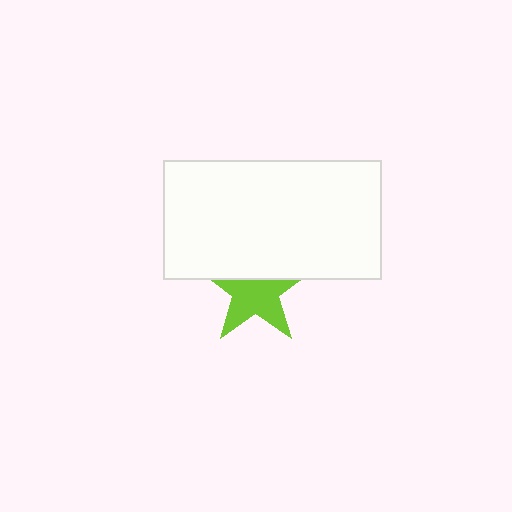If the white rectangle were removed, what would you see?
You would see the complete lime star.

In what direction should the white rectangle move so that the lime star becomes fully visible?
The white rectangle should move up. That is the shortest direction to clear the overlap and leave the lime star fully visible.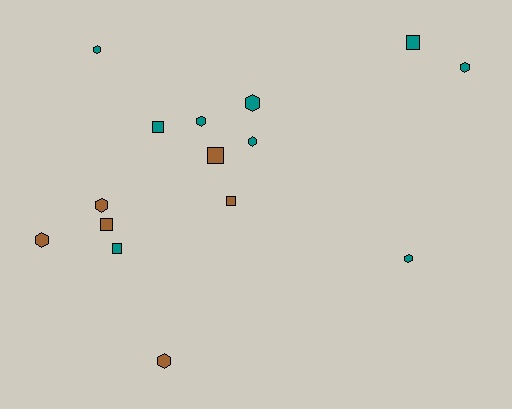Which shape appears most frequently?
Hexagon, with 9 objects.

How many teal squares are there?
There are 3 teal squares.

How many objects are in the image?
There are 15 objects.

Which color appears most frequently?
Teal, with 9 objects.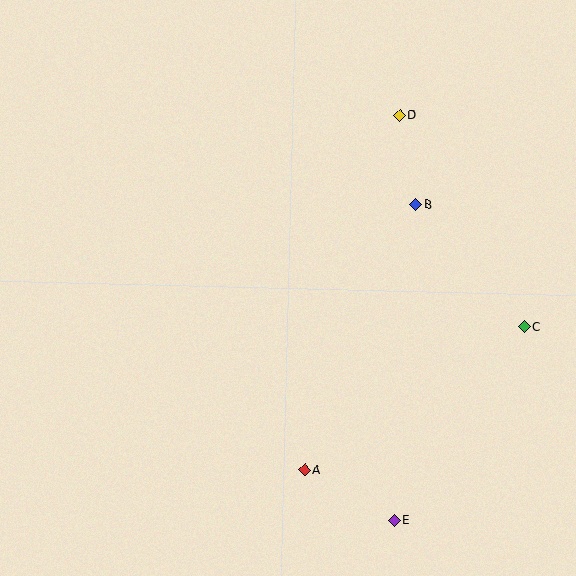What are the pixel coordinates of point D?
Point D is at (400, 115).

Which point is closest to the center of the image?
Point B at (416, 204) is closest to the center.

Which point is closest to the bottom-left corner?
Point A is closest to the bottom-left corner.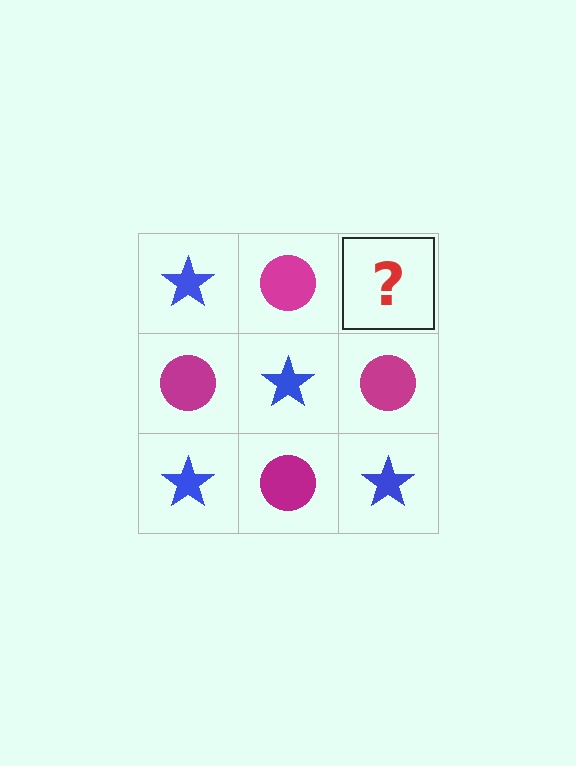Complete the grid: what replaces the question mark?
The question mark should be replaced with a blue star.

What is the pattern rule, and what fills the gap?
The rule is that it alternates blue star and magenta circle in a checkerboard pattern. The gap should be filled with a blue star.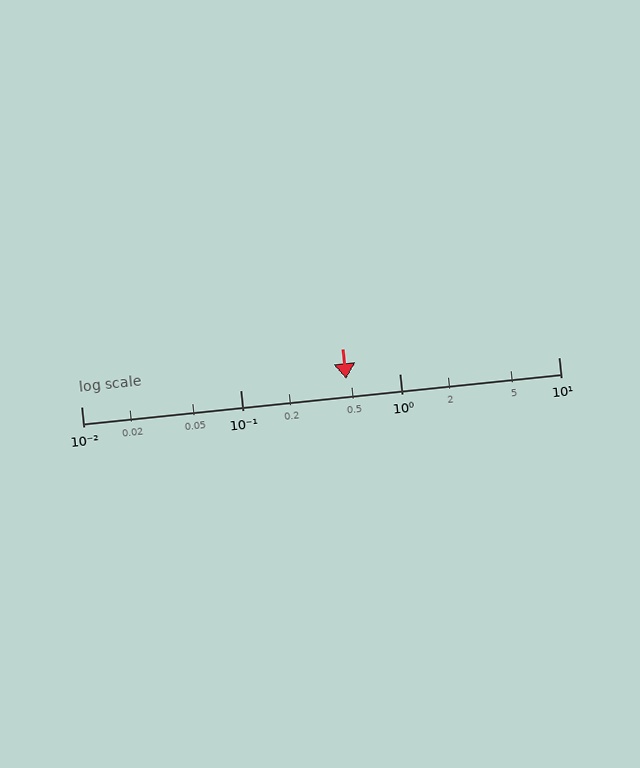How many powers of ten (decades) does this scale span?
The scale spans 3 decades, from 0.01 to 10.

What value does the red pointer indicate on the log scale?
The pointer indicates approximately 0.46.